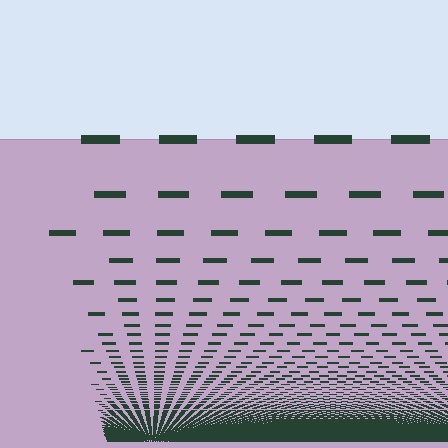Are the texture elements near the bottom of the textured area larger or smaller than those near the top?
Smaller. The gradient is inverted — elements near the bottom are smaller and denser.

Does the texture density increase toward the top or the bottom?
Density increases toward the bottom.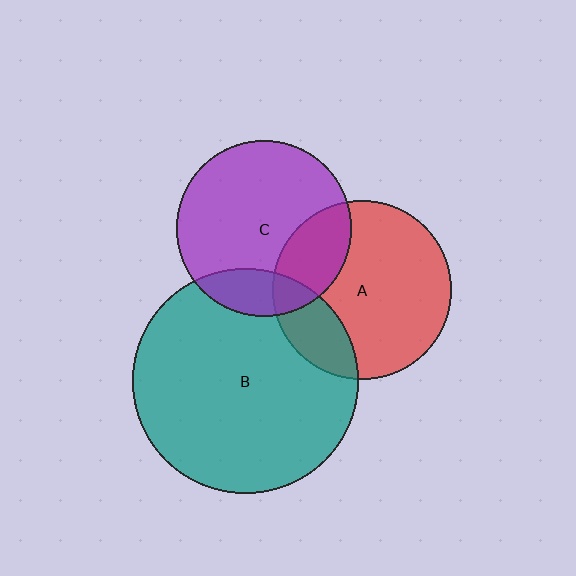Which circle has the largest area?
Circle B (teal).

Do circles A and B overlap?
Yes.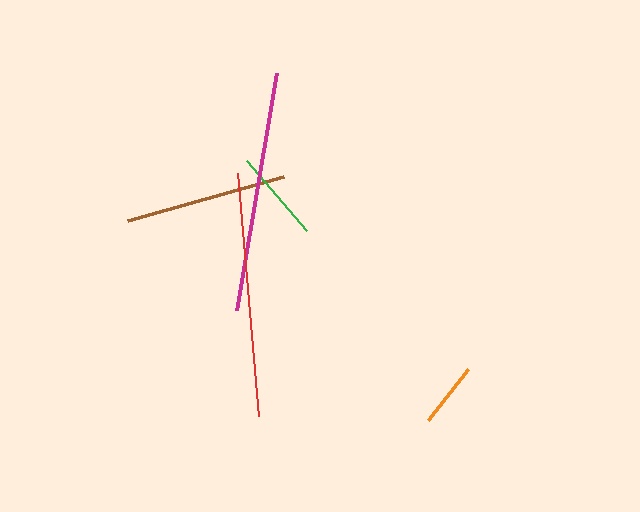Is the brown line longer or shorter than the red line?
The red line is longer than the brown line.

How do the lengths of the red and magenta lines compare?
The red and magenta lines are approximately the same length.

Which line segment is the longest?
The red line is the longest at approximately 244 pixels.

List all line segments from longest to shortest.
From longest to shortest: red, magenta, brown, green, orange.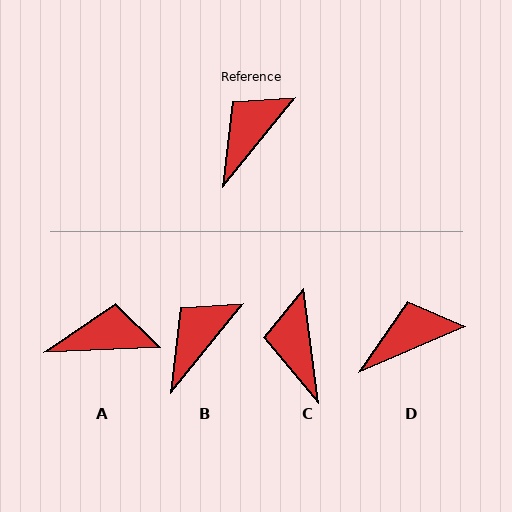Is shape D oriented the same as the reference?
No, it is off by about 28 degrees.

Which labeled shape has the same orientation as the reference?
B.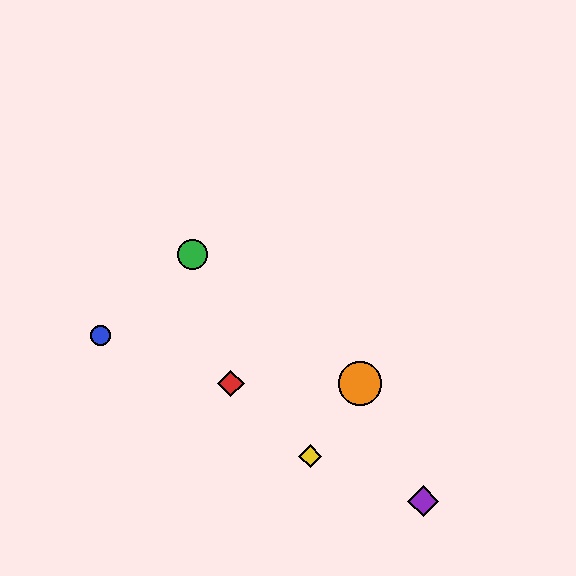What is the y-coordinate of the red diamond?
The red diamond is at y≈383.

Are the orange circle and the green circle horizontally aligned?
No, the orange circle is at y≈383 and the green circle is at y≈254.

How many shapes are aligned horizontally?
2 shapes (the red diamond, the orange circle) are aligned horizontally.